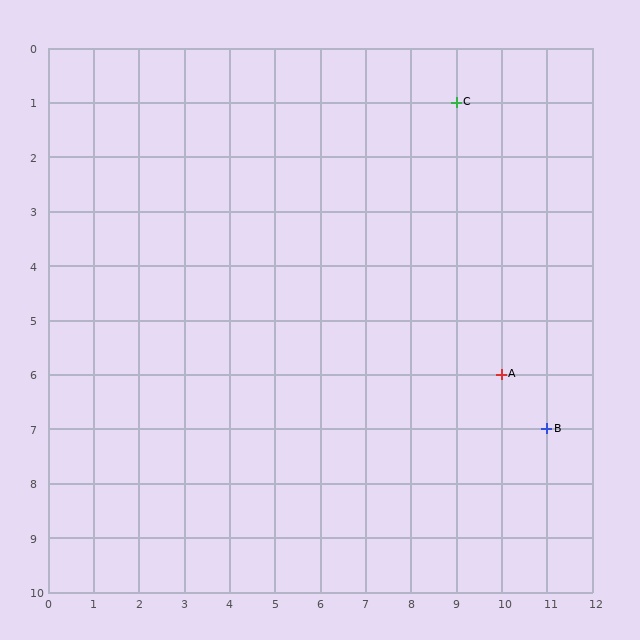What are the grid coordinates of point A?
Point A is at grid coordinates (10, 6).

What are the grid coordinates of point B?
Point B is at grid coordinates (11, 7).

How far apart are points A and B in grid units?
Points A and B are 1 column and 1 row apart (about 1.4 grid units diagonally).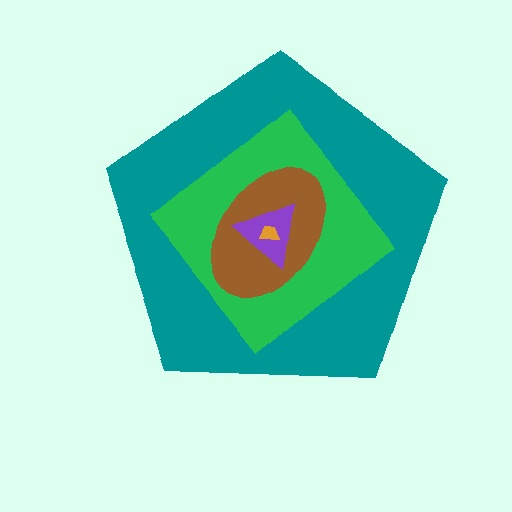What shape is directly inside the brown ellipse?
The purple triangle.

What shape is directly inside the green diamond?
The brown ellipse.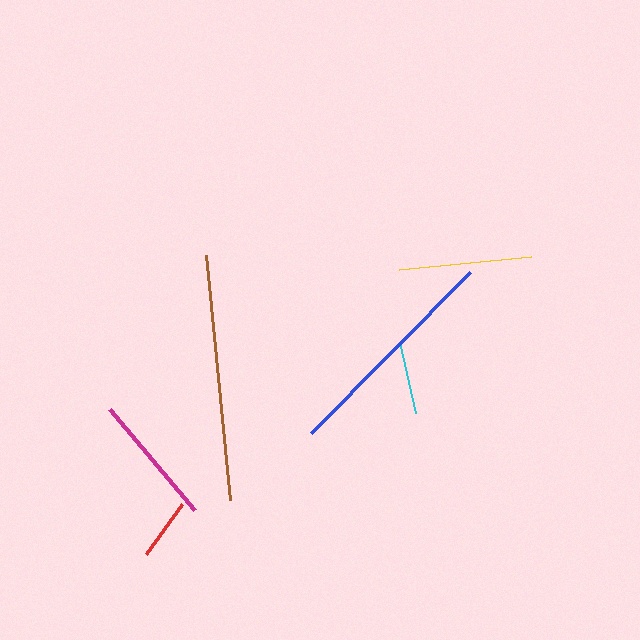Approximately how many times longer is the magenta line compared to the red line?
The magenta line is approximately 2.1 times the length of the red line.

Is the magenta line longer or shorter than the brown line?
The brown line is longer than the magenta line.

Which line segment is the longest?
The brown line is the longest at approximately 246 pixels.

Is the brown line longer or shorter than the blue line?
The brown line is longer than the blue line.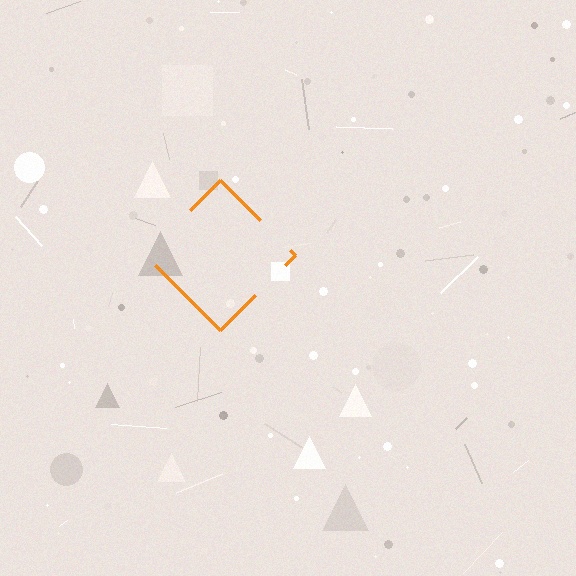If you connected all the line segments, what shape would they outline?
They would outline a diamond.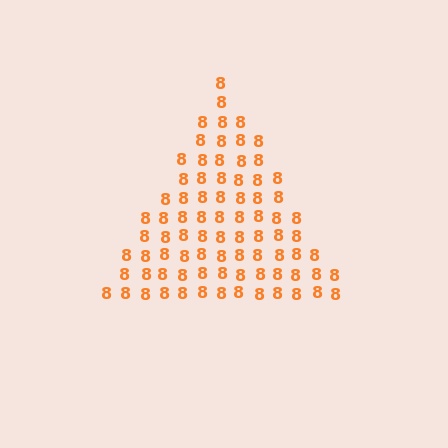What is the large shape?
The large shape is a triangle.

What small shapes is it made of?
It is made of small digit 8's.